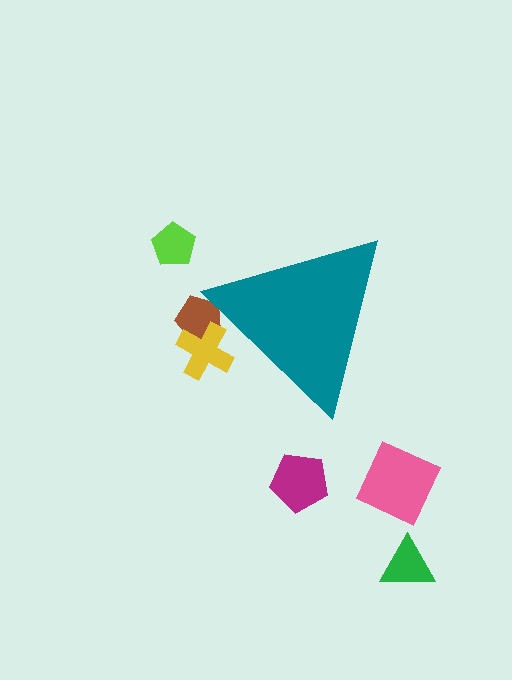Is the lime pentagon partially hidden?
No, the lime pentagon is fully visible.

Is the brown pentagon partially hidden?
Yes, the brown pentagon is partially hidden behind the teal triangle.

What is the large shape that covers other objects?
A teal triangle.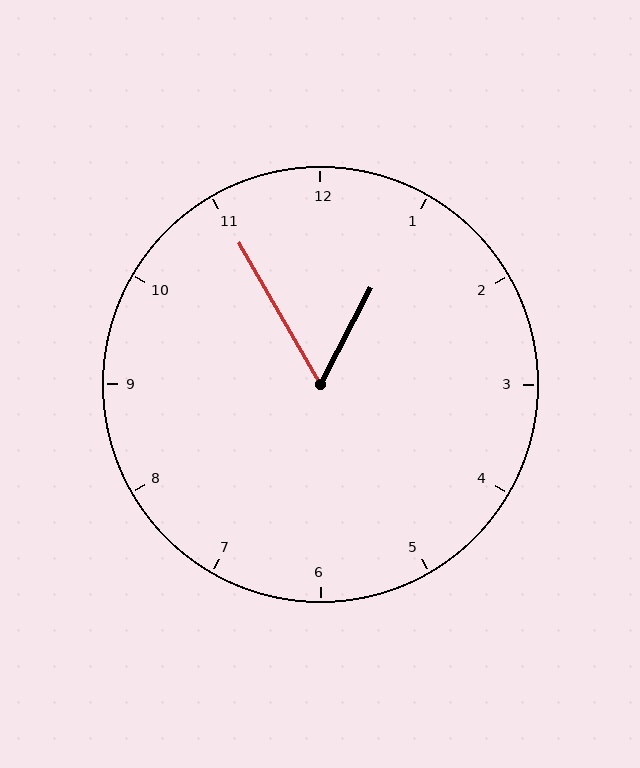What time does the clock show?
12:55.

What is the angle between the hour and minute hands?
Approximately 58 degrees.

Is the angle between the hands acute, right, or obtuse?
It is acute.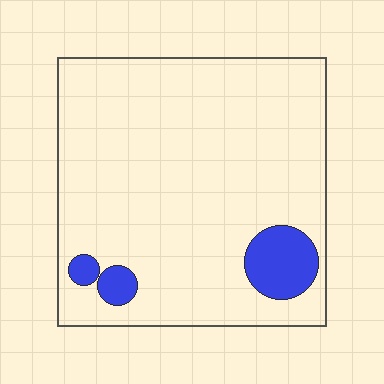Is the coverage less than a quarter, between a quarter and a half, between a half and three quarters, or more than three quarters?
Less than a quarter.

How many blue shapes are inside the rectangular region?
3.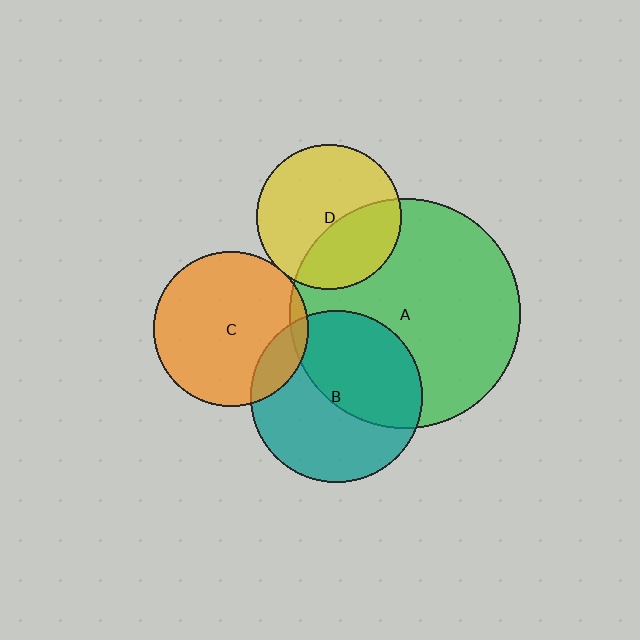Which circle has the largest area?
Circle A (green).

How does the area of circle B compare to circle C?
Approximately 1.2 times.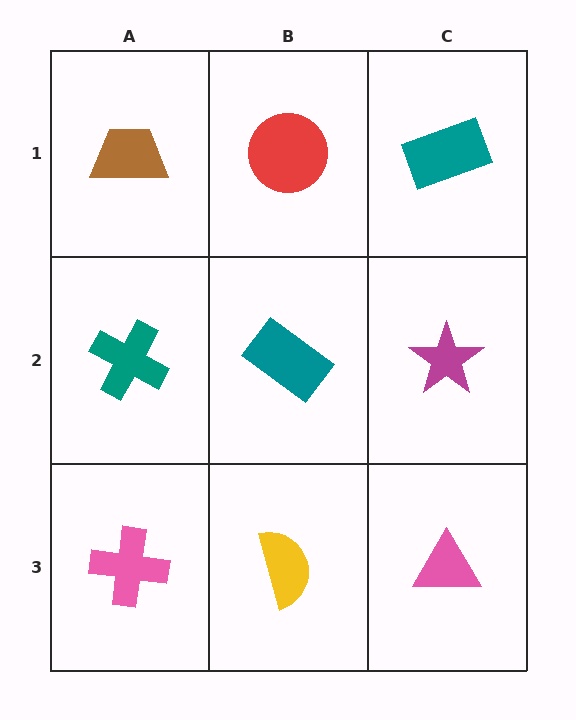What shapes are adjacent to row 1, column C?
A magenta star (row 2, column C), a red circle (row 1, column B).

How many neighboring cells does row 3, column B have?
3.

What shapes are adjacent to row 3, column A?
A teal cross (row 2, column A), a yellow semicircle (row 3, column B).